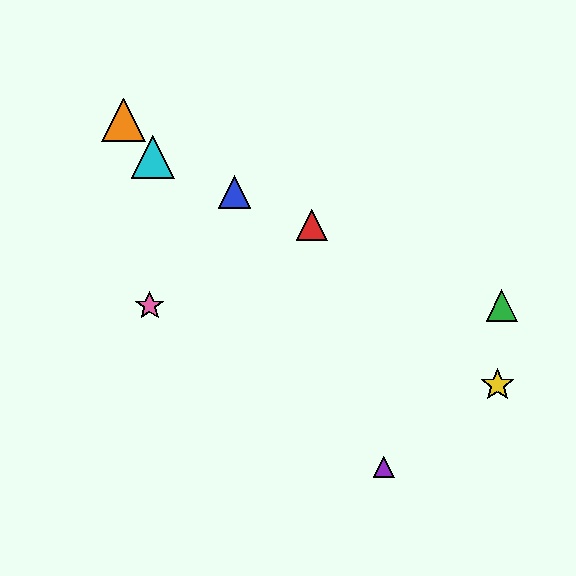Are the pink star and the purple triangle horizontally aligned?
No, the pink star is at y≈306 and the purple triangle is at y≈467.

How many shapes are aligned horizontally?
2 shapes (the green triangle, the pink star) are aligned horizontally.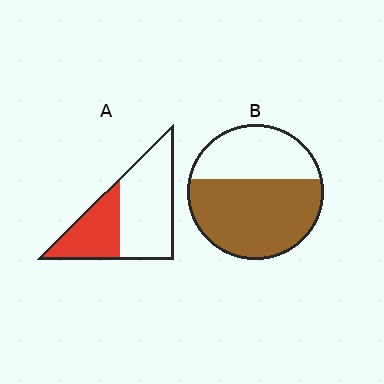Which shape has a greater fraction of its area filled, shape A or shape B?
Shape B.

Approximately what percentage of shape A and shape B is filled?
A is approximately 35% and B is approximately 60%.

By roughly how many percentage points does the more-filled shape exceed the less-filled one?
By roughly 25 percentage points (B over A).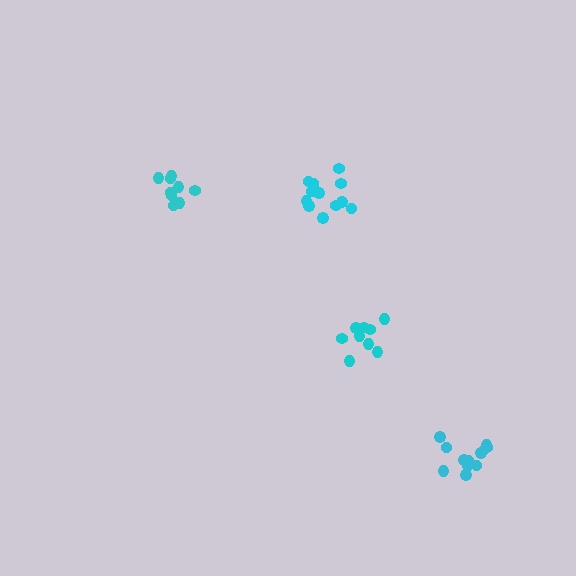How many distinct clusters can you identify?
There are 4 distinct clusters.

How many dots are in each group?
Group 1: 9 dots, Group 2: 12 dots, Group 3: 10 dots, Group 4: 13 dots (44 total).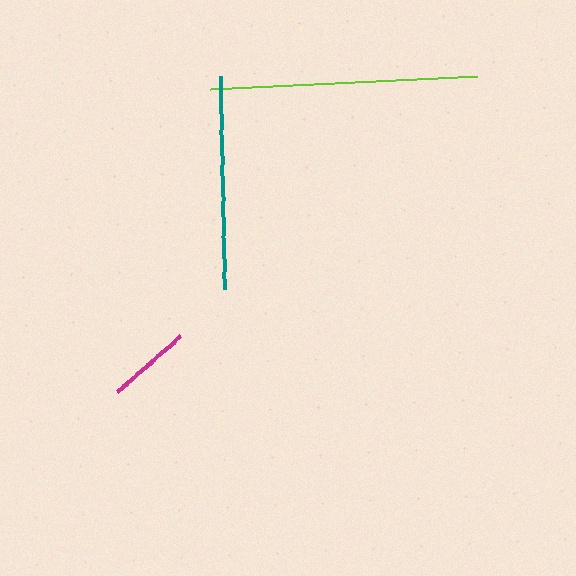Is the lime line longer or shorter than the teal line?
The lime line is longer than the teal line.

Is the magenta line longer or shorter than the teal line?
The teal line is longer than the magenta line.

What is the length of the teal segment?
The teal segment is approximately 214 pixels long.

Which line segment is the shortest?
The magenta line is the shortest at approximately 85 pixels.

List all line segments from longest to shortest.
From longest to shortest: lime, teal, magenta.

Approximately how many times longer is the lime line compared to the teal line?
The lime line is approximately 1.3 times the length of the teal line.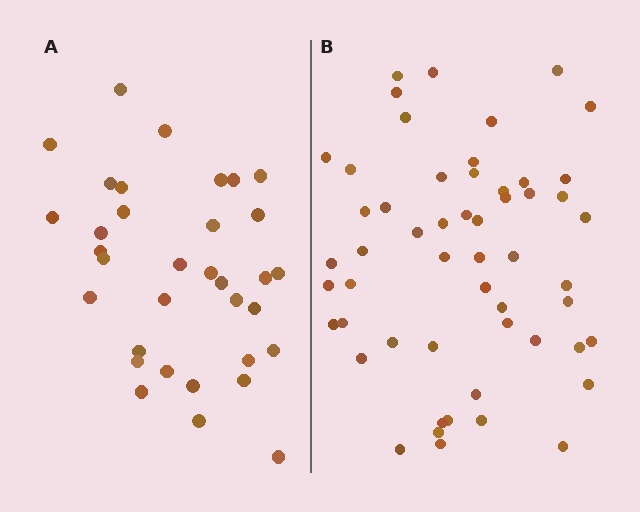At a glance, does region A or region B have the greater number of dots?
Region B (the right region) has more dots.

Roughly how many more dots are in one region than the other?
Region B has approximately 20 more dots than region A.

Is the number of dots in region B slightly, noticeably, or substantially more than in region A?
Region B has substantially more. The ratio is roughly 1.6 to 1.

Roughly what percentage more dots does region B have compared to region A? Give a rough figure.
About 60% more.